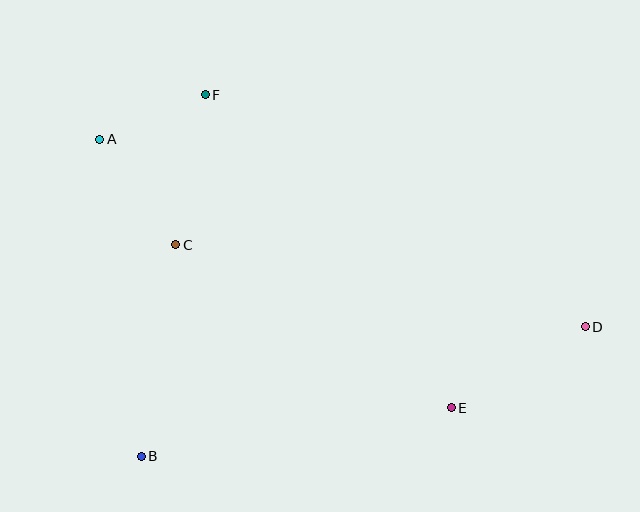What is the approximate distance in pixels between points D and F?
The distance between D and F is approximately 445 pixels.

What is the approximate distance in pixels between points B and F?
The distance between B and F is approximately 367 pixels.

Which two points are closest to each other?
Points A and F are closest to each other.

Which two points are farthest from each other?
Points A and D are farthest from each other.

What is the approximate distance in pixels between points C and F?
The distance between C and F is approximately 153 pixels.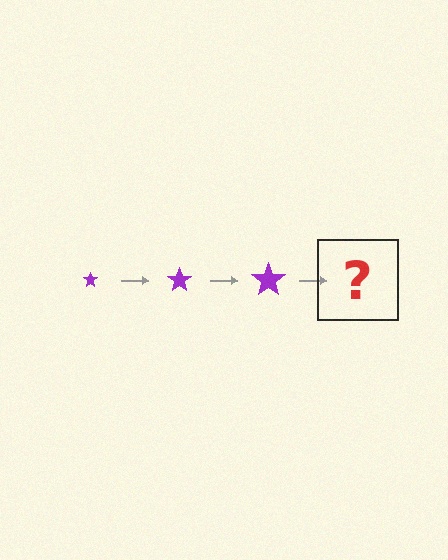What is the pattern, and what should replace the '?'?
The pattern is that the star gets progressively larger each step. The '?' should be a purple star, larger than the previous one.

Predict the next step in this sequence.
The next step is a purple star, larger than the previous one.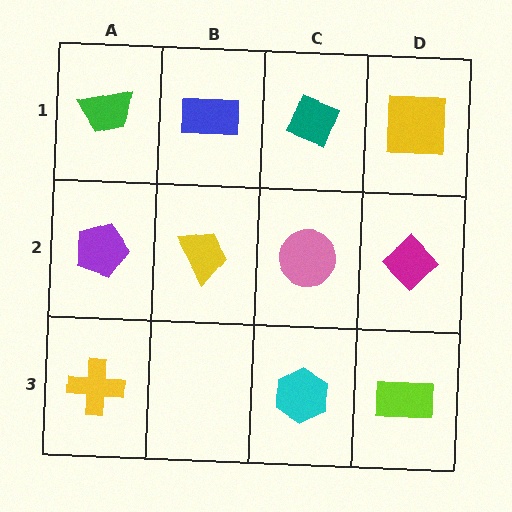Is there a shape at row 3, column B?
No, that cell is empty.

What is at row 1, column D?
A yellow square.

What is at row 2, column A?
A purple pentagon.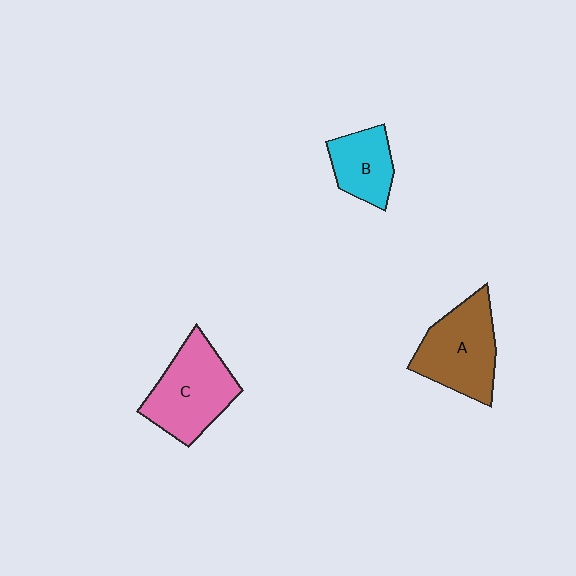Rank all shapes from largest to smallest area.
From largest to smallest: C (pink), A (brown), B (cyan).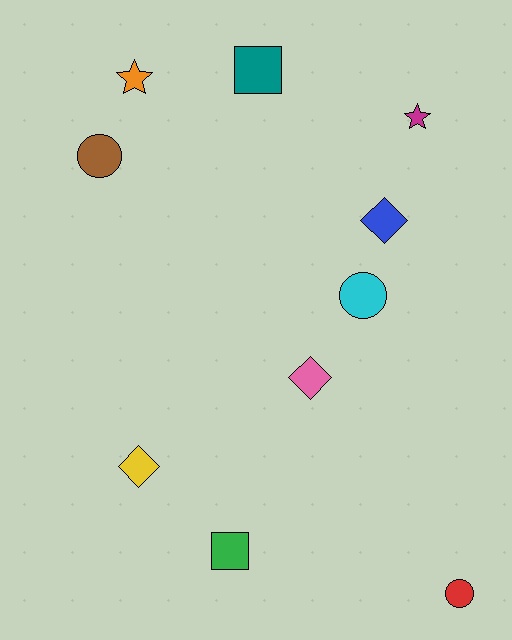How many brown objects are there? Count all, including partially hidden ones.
There is 1 brown object.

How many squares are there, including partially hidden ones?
There are 2 squares.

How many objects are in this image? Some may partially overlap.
There are 10 objects.